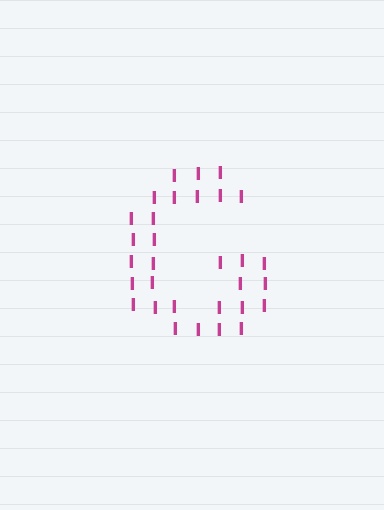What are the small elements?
The small elements are letter I's.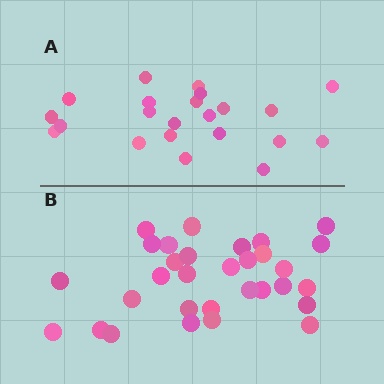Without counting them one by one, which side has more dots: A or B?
Region B (the bottom region) has more dots.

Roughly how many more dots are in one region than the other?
Region B has roughly 8 or so more dots than region A.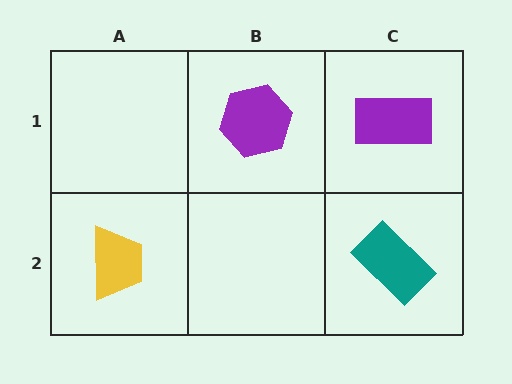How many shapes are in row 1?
2 shapes.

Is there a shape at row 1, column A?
No, that cell is empty.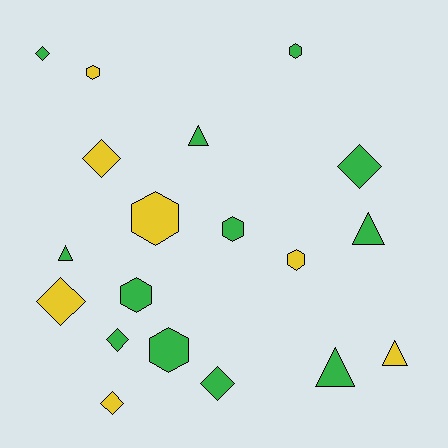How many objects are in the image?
There are 19 objects.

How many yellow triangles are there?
There is 1 yellow triangle.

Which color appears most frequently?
Green, with 12 objects.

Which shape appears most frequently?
Hexagon, with 7 objects.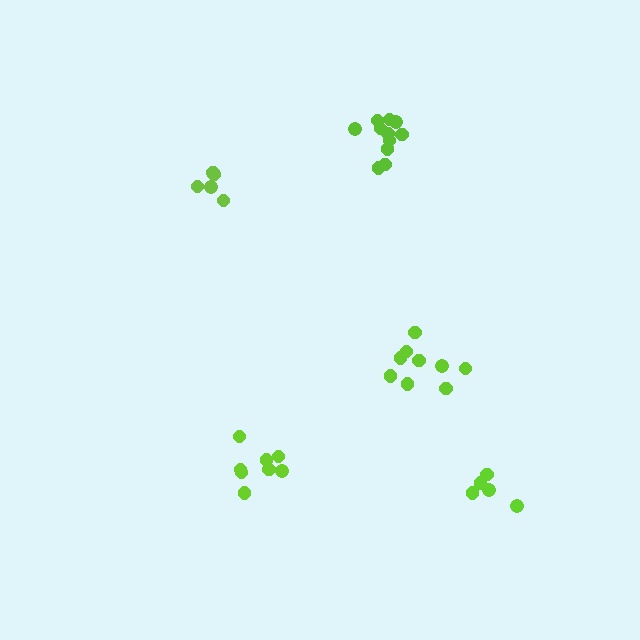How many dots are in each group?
Group 1: 8 dots, Group 2: 5 dots, Group 3: 9 dots, Group 4: 5 dots, Group 5: 11 dots (38 total).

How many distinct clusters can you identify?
There are 5 distinct clusters.